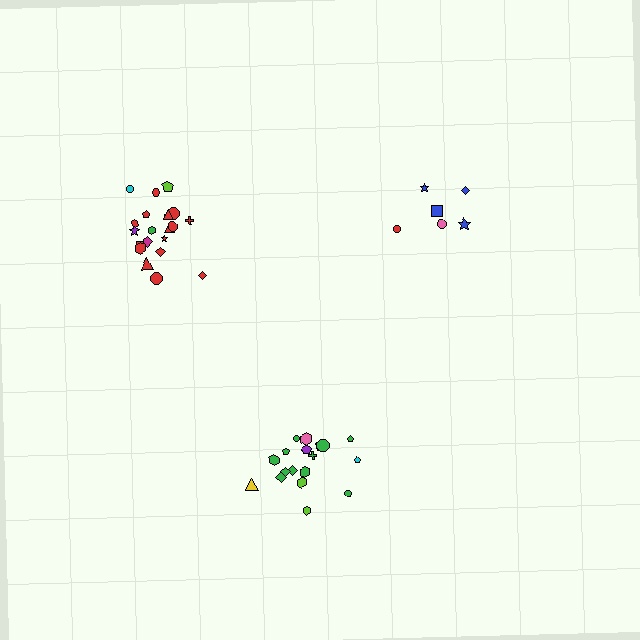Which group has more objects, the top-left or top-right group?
The top-left group.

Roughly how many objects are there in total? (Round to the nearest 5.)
Roughly 45 objects in total.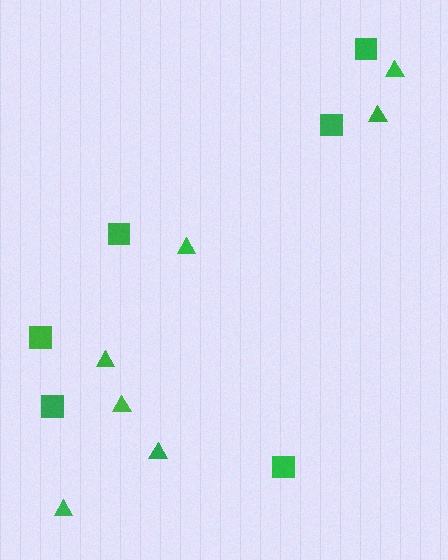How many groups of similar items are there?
There are 2 groups: one group of triangles (7) and one group of squares (6).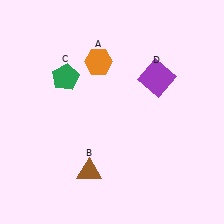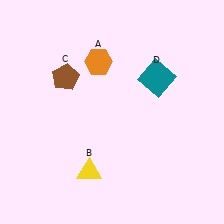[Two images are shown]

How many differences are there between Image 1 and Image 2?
There are 3 differences between the two images.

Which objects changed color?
B changed from brown to yellow. C changed from green to brown. D changed from purple to teal.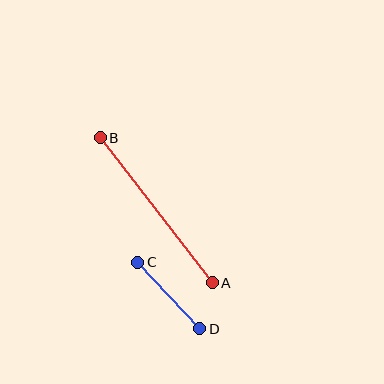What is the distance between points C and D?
The distance is approximately 91 pixels.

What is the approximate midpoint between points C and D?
The midpoint is at approximately (169, 295) pixels.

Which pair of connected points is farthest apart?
Points A and B are farthest apart.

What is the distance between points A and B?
The distance is approximately 183 pixels.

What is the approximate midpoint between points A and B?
The midpoint is at approximately (156, 210) pixels.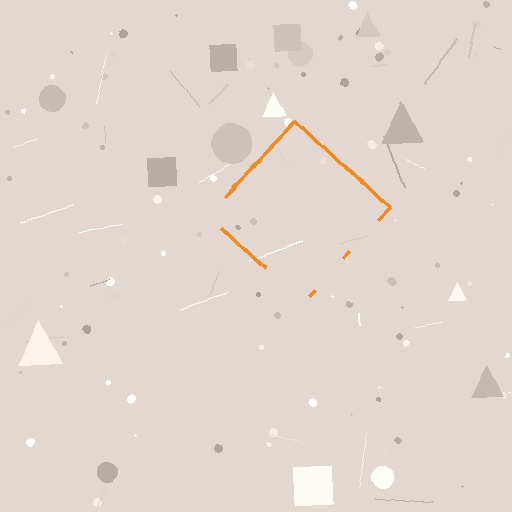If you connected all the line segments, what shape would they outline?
They would outline a diamond.